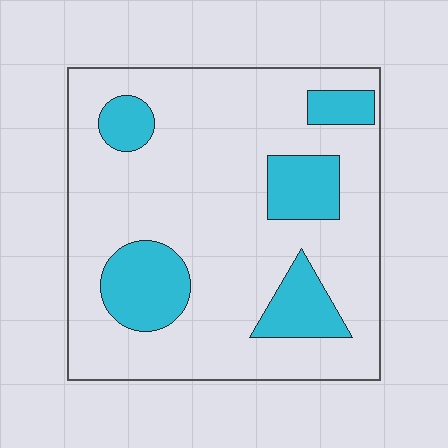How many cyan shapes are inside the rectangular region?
5.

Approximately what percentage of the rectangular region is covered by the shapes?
Approximately 20%.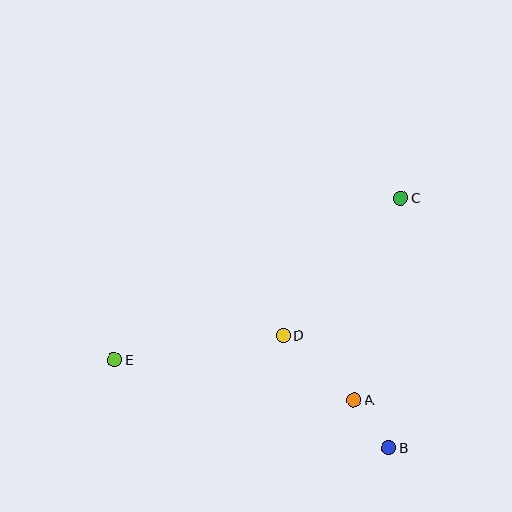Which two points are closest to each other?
Points A and B are closest to each other.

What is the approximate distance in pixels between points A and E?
The distance between A and E is approximately 243 pixels.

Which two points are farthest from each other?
Points C and E are farthest from each other.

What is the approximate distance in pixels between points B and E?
The distance between B and E is approximately 289 pixels.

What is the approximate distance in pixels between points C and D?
The distance between C and D is approximately 181 pixels.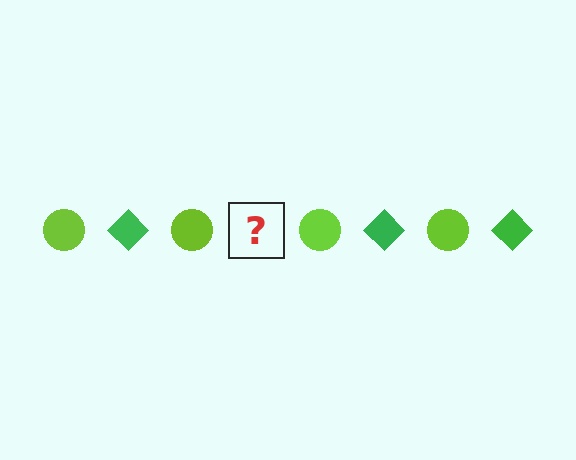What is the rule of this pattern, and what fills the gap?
The rule is that the pattern alternates between lime circle and green diamond. The gap should be filled with a green diamond.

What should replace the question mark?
The question mark should be replaced with a green diamond.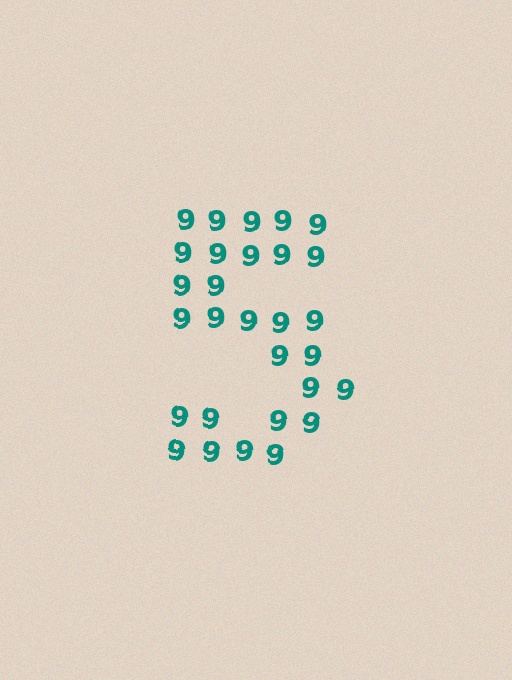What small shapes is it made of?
It is made of small digit 9's.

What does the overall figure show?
The overall figure shows the digit 5.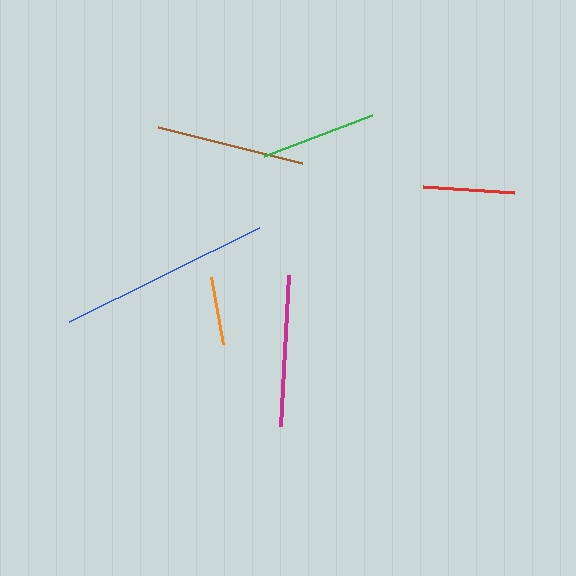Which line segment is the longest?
The blue line is the longest at approximately 213 pixels.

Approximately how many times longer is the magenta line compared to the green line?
The magenta line is approximately 1.3 times the length of the green line.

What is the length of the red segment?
The red segment is approximately 91 pixels long.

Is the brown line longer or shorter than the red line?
The brown line is longer than the red line.